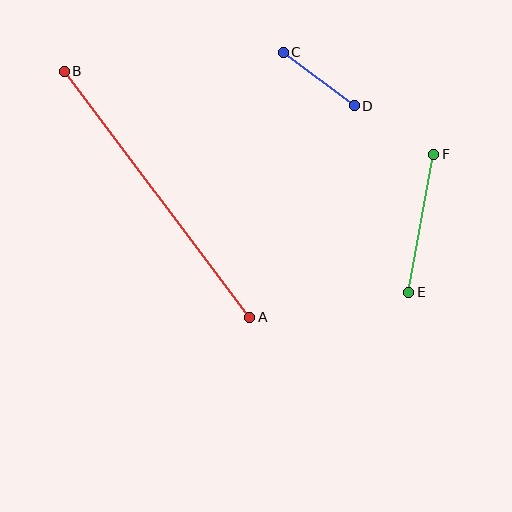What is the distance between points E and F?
The distance is approximately 140 pixels.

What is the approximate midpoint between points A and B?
The midpoint is at approximately (157, 194) pixels.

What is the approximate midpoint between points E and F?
The midpoint is at approximately (421, 223) pixels.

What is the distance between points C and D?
The distance is approximately 89 pixels.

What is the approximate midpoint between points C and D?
The midpoint is at approximately (319, 79) pixels.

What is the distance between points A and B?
The distance is approximately 308 pixels.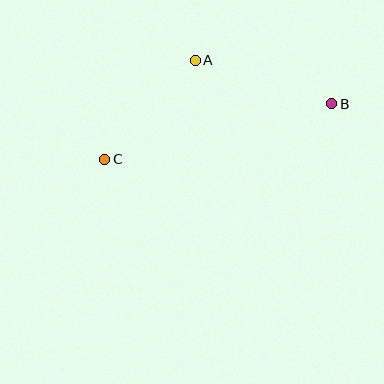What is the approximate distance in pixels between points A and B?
The distance between A and B is approximately 143 pixels.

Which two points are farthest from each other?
Points B and C are farthest from each other.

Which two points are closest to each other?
Points A and C are closest to each other.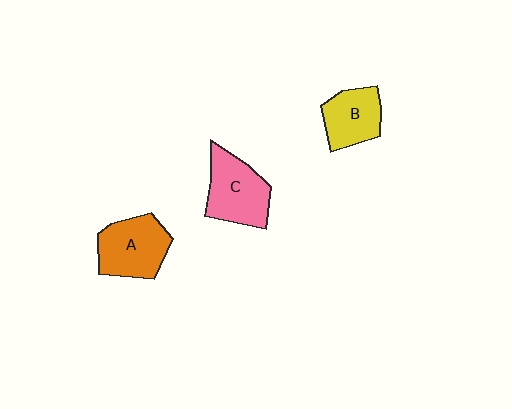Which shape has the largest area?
Shape A (orange).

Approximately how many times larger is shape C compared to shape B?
Approximately 1.3 times.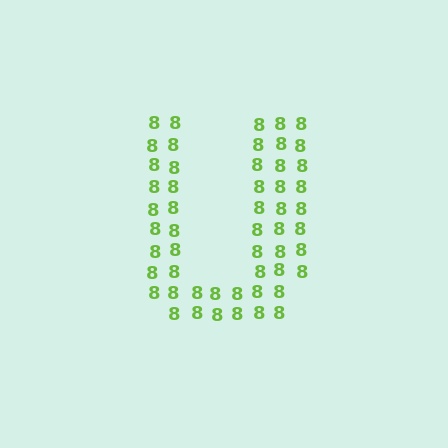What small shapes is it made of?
It is made of small digit 8's.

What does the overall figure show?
The overall figure shows the letter U.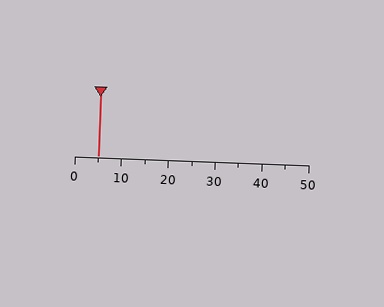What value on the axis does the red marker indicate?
The marker indicates approximately 5.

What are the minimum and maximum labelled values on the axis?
The axis runs from 0 to 50.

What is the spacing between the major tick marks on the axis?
The major ticks are spaced 10 apart.